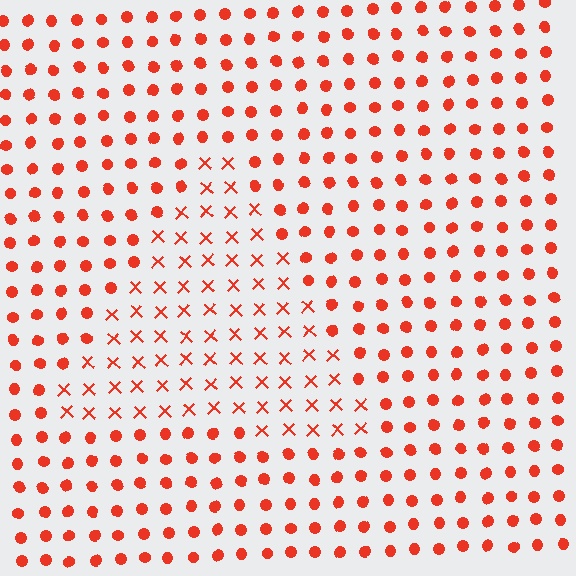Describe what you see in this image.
The image is filled with small red elements arranged in a uniform grid. A triangle-shaped region contains X marks, while the surrounding area contains circles. The boundary is defined purely by the change in element shape.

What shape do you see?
I see a triangle.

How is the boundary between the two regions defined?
The boundary is defined by a change in element shape: X marks inside vs. circles outside. All elements share the same color and spacing.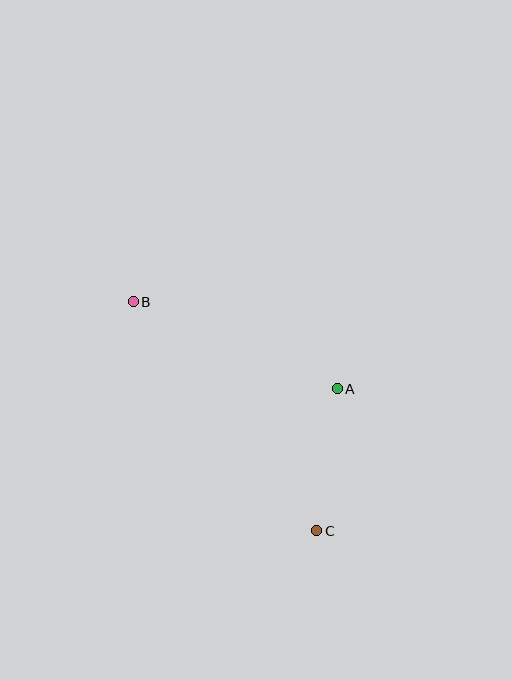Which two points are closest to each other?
Points A and C are closest to each other.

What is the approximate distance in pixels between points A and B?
The distance between A and B is approximately 222 pixels.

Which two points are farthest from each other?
Points B and C are farthest from each other.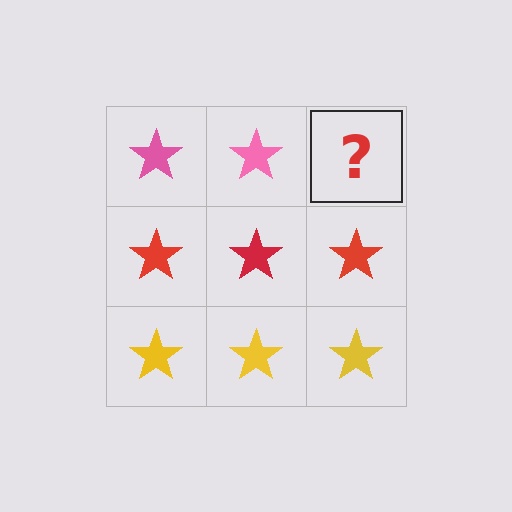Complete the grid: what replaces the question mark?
The question mark should be replaced with a pink star.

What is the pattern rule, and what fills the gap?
The rule is that each row has a consistent color. The gap should be filled with a pink star.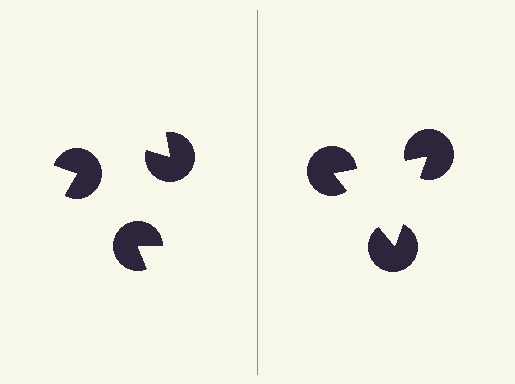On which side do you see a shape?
An illusory triangle appears on the right side. On the left side the wedge cuts are rotated, so no coherent shape forms.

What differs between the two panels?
The pac-man discs are positioned identically on both sides; only the wedge orientations differ. On the right they align to a triangle; on the left they are misaligned.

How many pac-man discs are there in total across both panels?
6 — 3 on each side.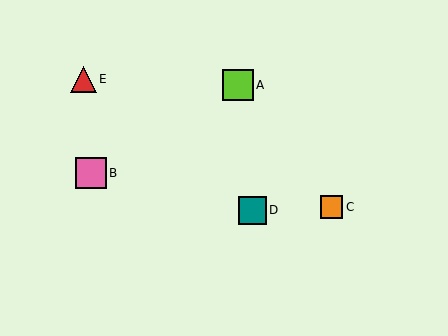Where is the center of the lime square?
The center of the lime square is at (238, 85).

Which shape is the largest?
The lime square (labeled A) is the largest.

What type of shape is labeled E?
Shape E is a red triangle.